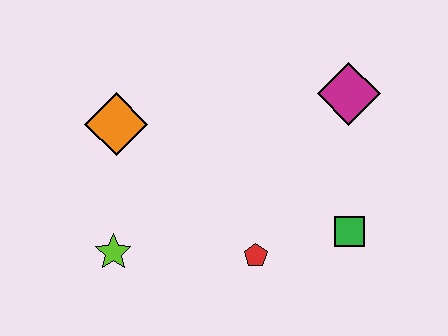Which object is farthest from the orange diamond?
The green square is farthest from the orange diamond.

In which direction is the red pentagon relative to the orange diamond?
The red pentagon is to the right of the orange diamond.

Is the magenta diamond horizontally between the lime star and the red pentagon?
No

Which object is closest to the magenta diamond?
The green square is closest to the magenta diamond.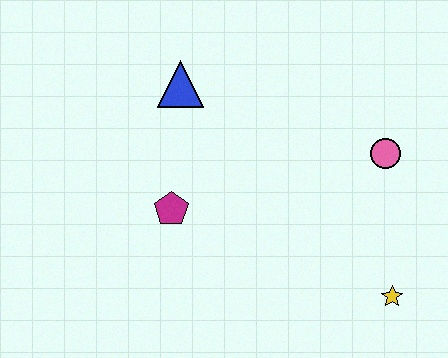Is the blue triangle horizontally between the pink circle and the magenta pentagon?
Yes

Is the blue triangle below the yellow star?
No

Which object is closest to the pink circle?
The yellow star is closest to the pink circle.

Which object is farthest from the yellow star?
The blue triangle is farthest from the yellow star.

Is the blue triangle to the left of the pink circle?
Yes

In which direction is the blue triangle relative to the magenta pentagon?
The blue triangle is above the magenta pentagon.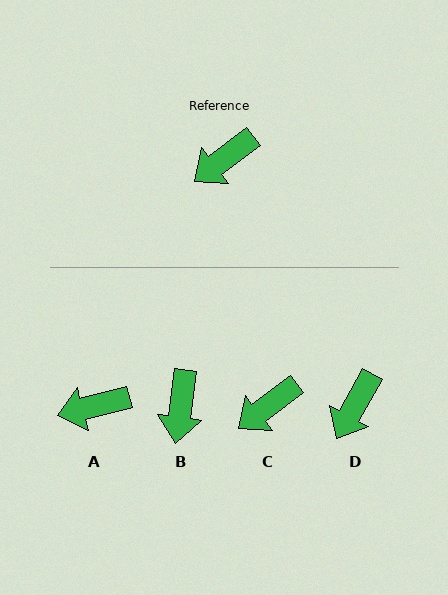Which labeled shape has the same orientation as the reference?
C.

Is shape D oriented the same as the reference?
No, it is off by about 23 degrees.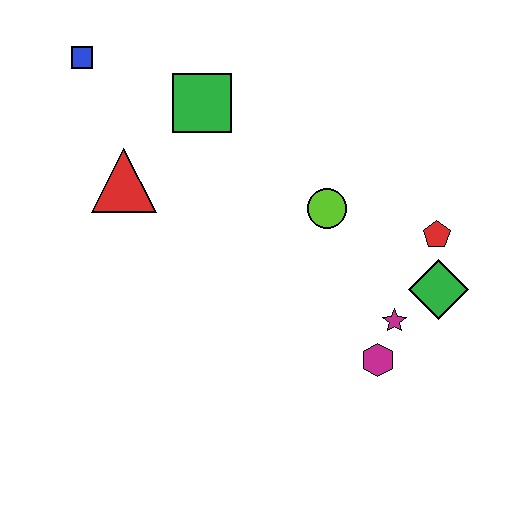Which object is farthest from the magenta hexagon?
The blue square is farthest from the magenta hexagon.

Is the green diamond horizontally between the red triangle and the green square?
No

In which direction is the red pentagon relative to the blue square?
The red pentagon is to the right of the blue square.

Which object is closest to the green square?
The red triangle is closest to the green square.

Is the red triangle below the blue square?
Yes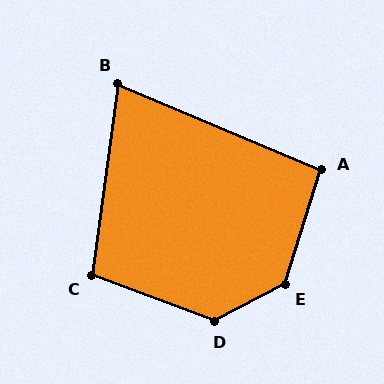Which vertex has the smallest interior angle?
B, at approximately 75 degrees.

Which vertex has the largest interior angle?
E, at approximately 135 degrees.